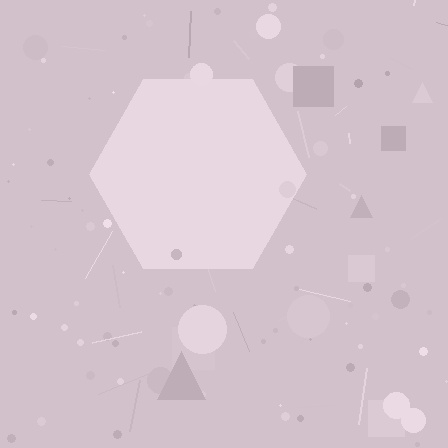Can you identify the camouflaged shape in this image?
The camouflaged shape is a hexagon.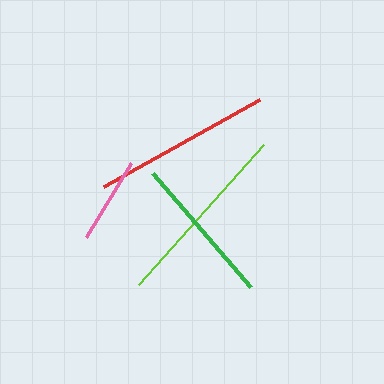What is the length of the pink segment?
The pink segment is approximately 87 pixels long.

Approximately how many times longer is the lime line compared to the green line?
The lime line is approximately 1.3 times the length of the green line.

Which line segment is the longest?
The lime line is the longest at approximately 188 pixels.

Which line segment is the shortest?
The pink line is the shortest at approximately 87 pixels.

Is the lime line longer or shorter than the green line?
The lime line is longer than the green line.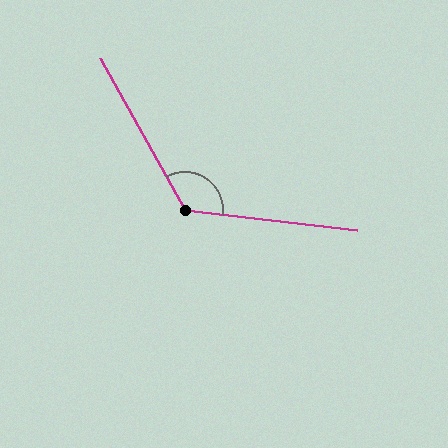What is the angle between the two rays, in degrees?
Approximately 126 degrees.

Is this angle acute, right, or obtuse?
It is obtuse.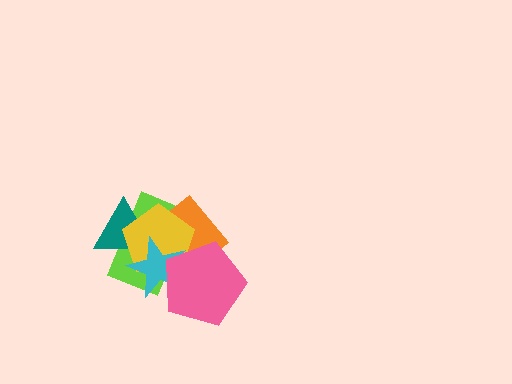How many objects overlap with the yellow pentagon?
5 objects overlap with the yellow pentagon.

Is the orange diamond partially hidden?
Yes, it is partially covered by another shape.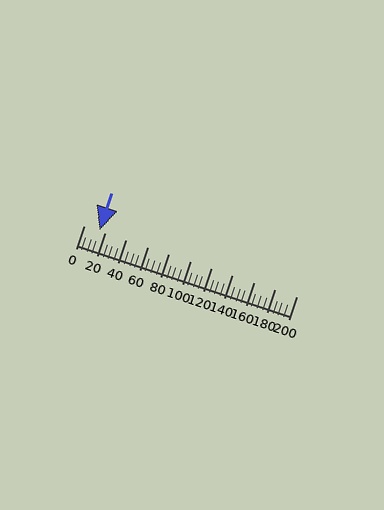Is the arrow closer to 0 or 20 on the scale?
The arrow is closer to 20.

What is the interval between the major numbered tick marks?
The major tick marks are spaced 20 units apart.